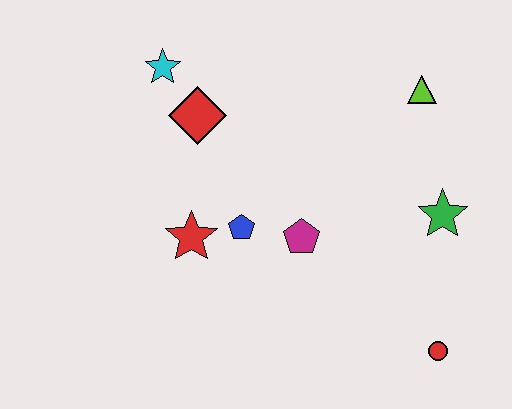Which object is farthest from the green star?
The cyan star is farthest from the green star.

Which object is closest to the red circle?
The green star is closest to the red circle.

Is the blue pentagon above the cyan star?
No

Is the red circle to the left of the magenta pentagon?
No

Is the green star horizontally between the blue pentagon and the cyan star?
No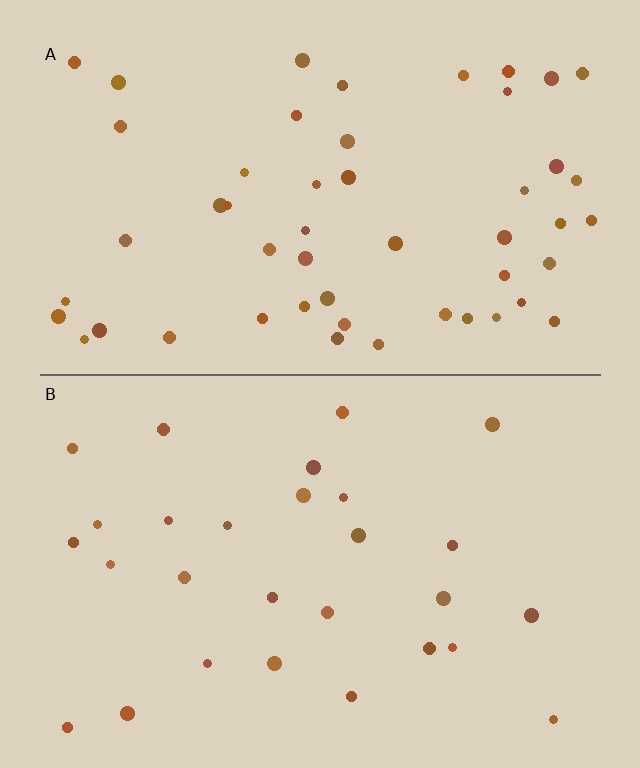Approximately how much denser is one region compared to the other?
Approximately 1.8× — region A over region B.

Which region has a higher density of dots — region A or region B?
A (the top).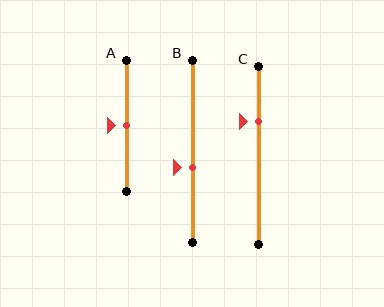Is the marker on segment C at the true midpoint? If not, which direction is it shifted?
No, the marker on segment C is shifted upward by about 19% of the segment length.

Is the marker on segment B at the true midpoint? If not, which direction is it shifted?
No, the marker on segment B is shifted downward by about 9% of the segment length.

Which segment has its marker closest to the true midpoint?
Segment A has its marker closest to the true midpoint.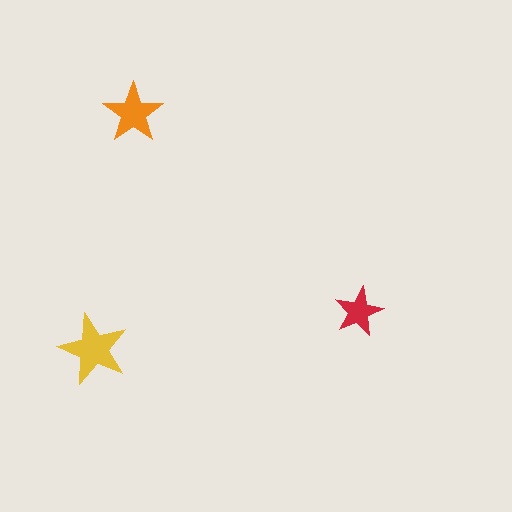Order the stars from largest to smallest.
the yellow one, the orange one, the red one.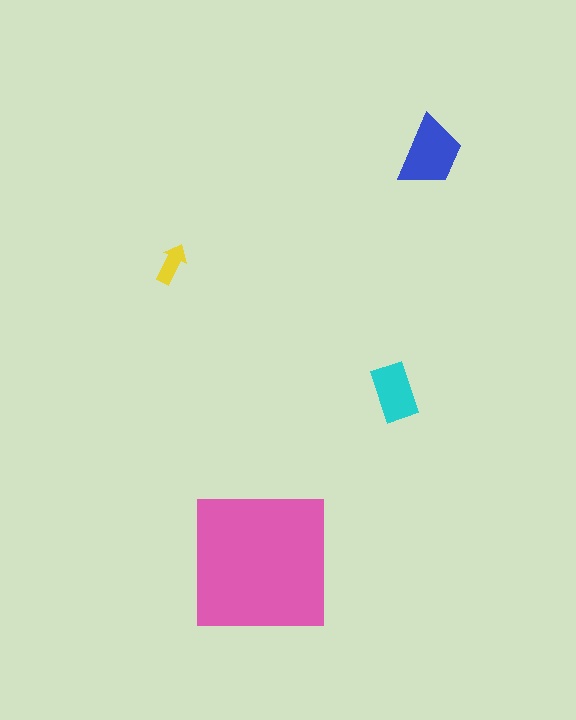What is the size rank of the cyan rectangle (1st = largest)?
3rd.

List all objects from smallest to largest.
The yellow arrow, the cyan rectangle, the blue trapezoid, the pink square.